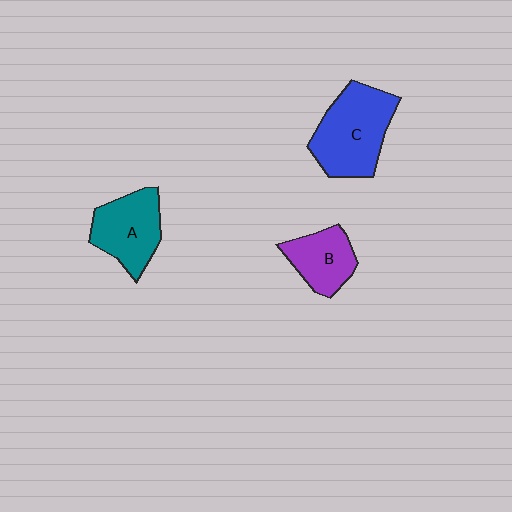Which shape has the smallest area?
Shape B (purple).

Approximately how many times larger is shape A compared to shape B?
Approximately 1.3 times.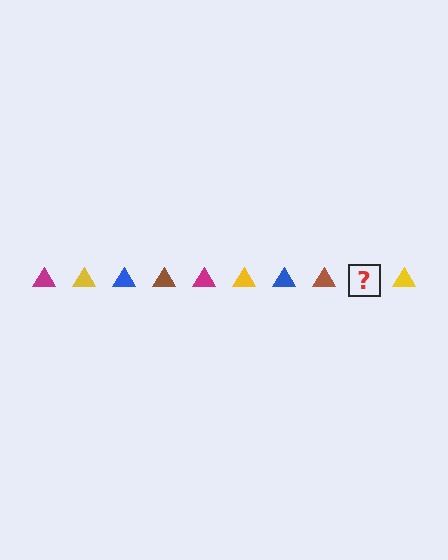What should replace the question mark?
The question mark should be replaced with a magenta triangle.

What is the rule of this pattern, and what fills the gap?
The rule is that the pattern cycles through magenta, yellow, blue, brown triangles. The gap should be filled with a magenta triangle.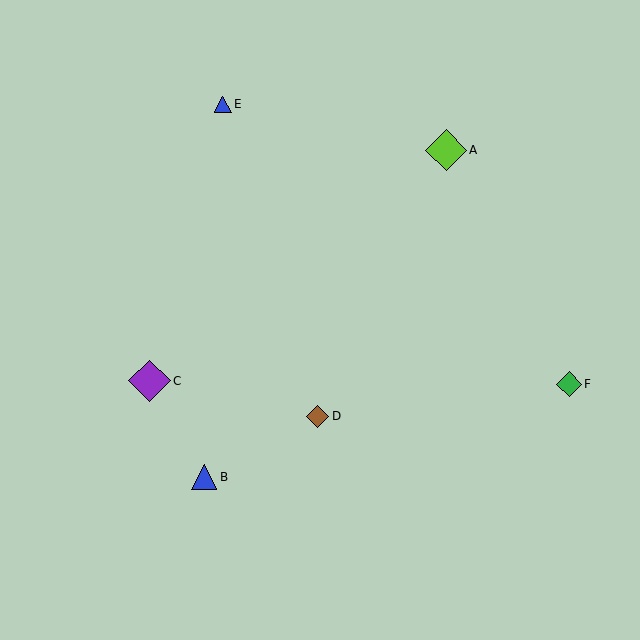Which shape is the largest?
The purple diamond (labeled C) is the largest.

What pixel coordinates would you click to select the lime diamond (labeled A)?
Click at (446, 150) to select the lime diamond A.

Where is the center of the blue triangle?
The center of the blue triangle is at (204, 477).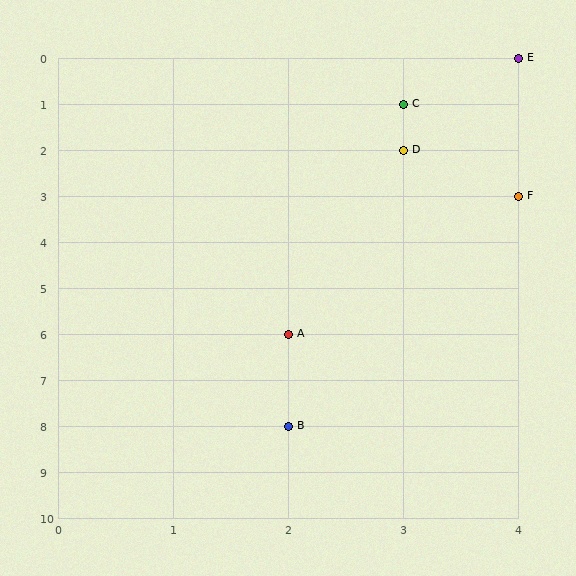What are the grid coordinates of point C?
Point C is at grid coordinates (3, 1).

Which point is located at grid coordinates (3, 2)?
Point D is at (3, 2).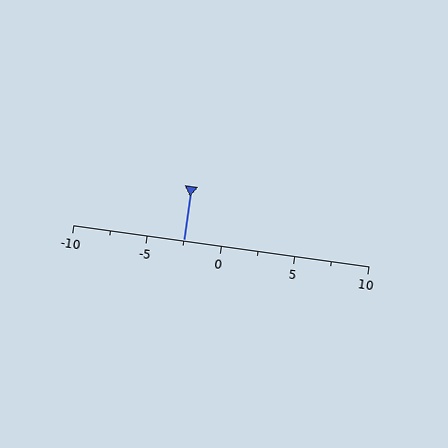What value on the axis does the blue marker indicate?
The marker indicates approximately -2.5.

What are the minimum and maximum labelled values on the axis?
The axis runs from -10 to 10.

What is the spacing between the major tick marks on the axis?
The major ticks are spaced 5 apart.